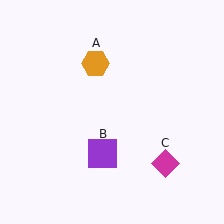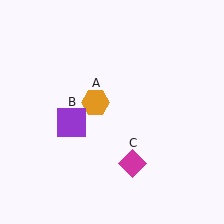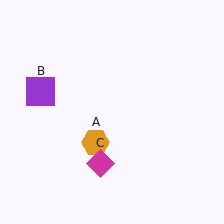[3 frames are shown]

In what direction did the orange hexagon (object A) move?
The orange hexagon (object A) moved down.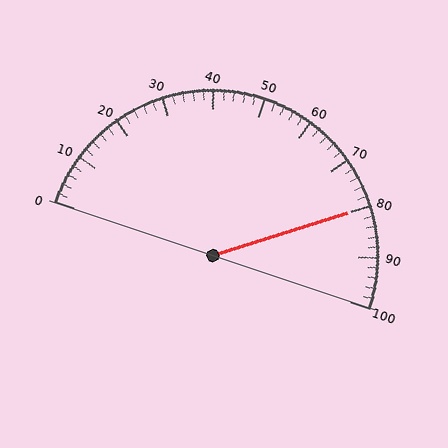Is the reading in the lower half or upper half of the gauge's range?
The reading is in the upper half of the range (0 to 100).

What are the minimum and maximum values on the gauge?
The gauge ranges from 0 to 100.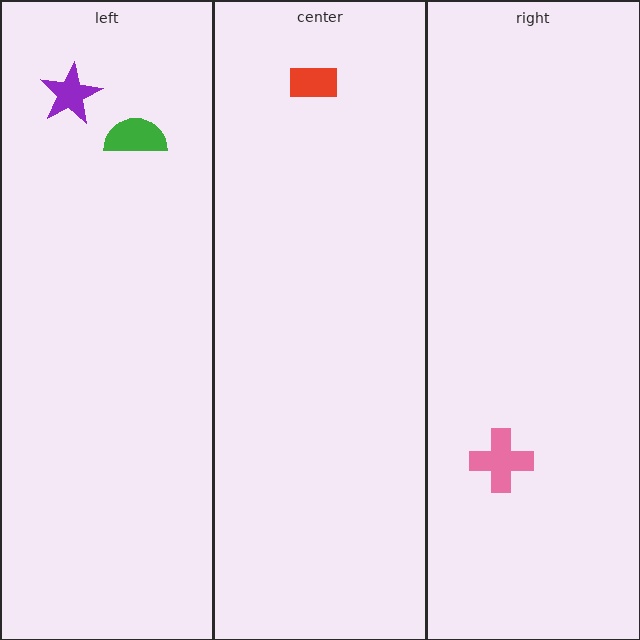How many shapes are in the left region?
2.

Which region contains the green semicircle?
The left region.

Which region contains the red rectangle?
The center region.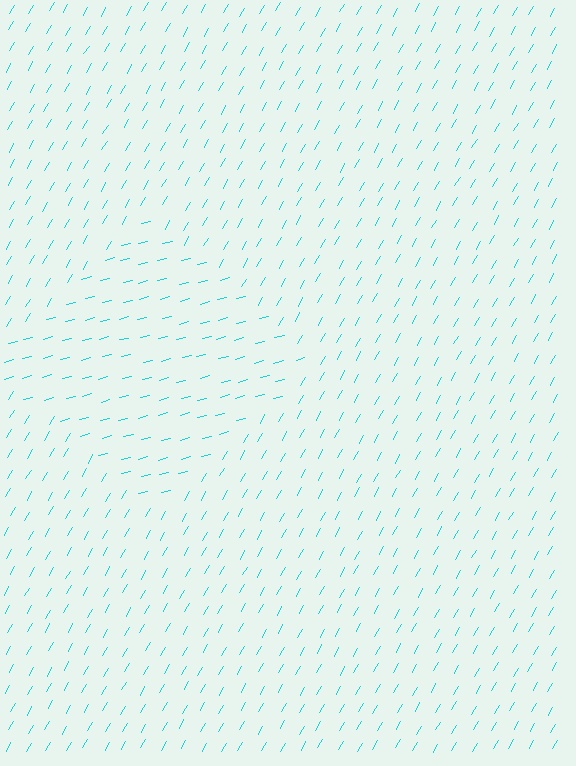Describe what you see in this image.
The image is filled with small cyan line segments. A diamond region in the image has lines oriented differently from the surrounding lines, creating a visible texture boundary.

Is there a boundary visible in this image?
Yes, there is a texture boundary formed by a change in line orientation.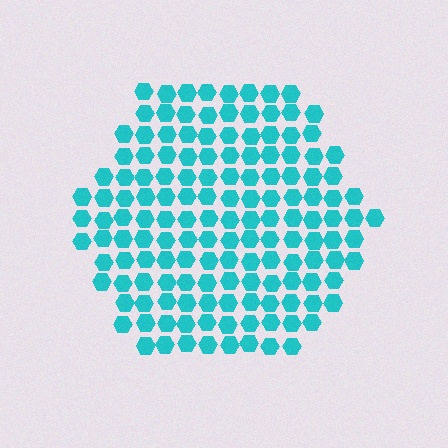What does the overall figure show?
The overall figure shows a hexagon.